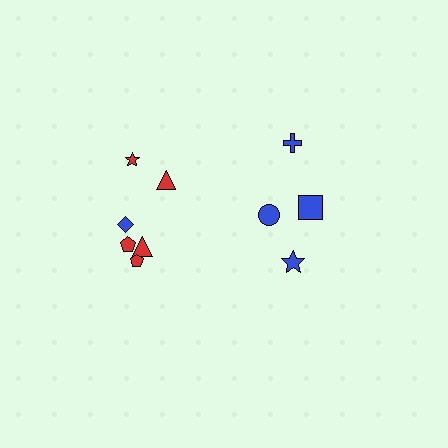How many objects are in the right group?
There are 4 objects.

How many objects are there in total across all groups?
There are 10 objects.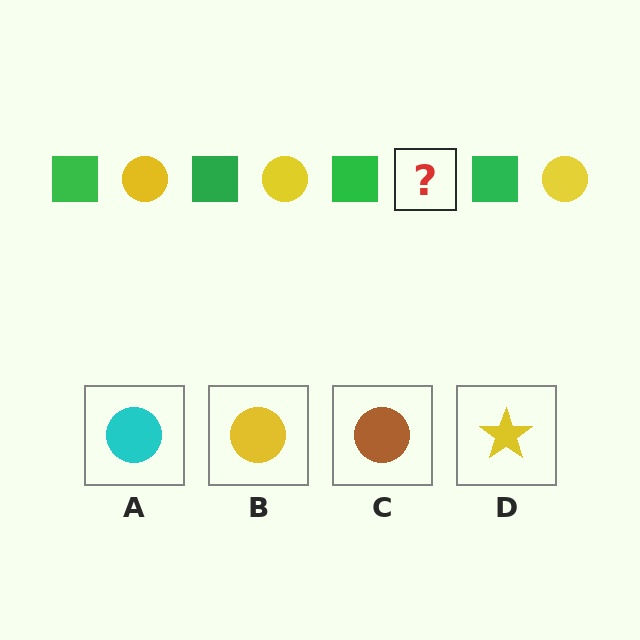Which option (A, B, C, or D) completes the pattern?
B.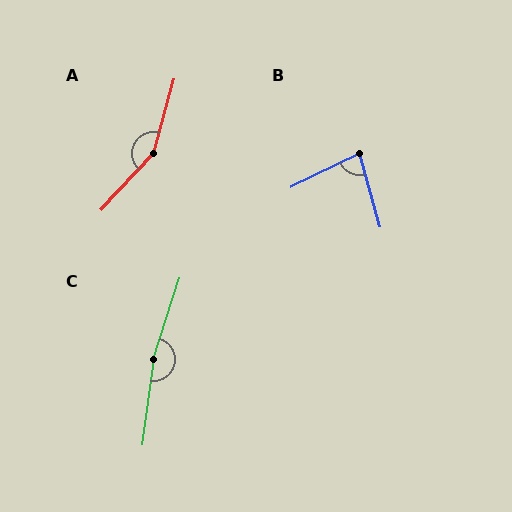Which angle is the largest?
C, at approximately 170 degrees.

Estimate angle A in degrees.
Approximately 153 degrees.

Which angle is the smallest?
B, at approximately 79 degrees.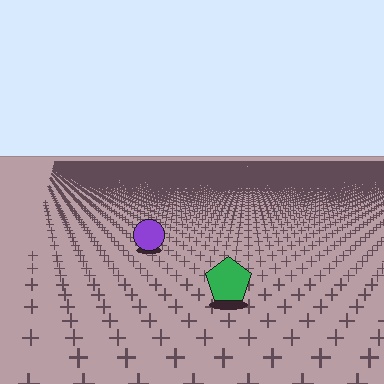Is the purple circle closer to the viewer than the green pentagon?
No. The green pentagon is closer — you can tell from the texture gradient: the ground texture is coarser near it.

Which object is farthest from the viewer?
The purple circle is farthest from the viewer. It appears smaller and the ground texture around it is denser.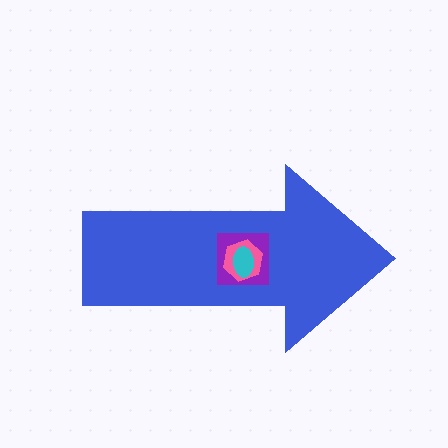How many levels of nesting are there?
4.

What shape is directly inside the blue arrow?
The purple square.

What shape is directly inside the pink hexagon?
The cyan ellipse.